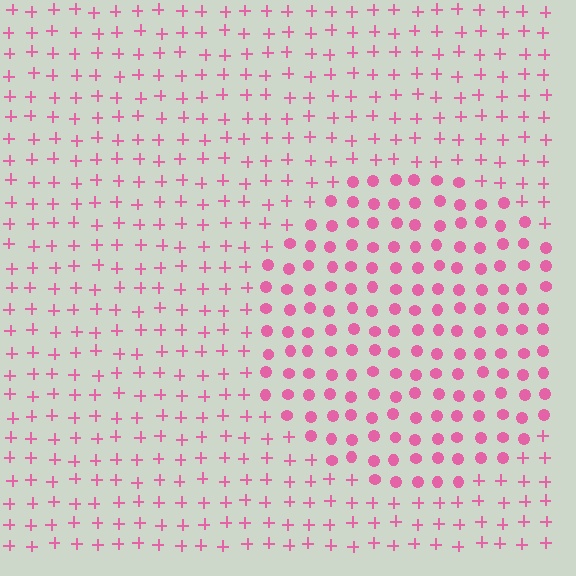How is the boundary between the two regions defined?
The boundary is defined by a change in element shape: circles inside vs. plus signs outside. All elements share the same color and spacing.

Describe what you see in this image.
The image is filled with small pink elements arranged in a uniform grid. A circle-shaped region contains circles, while the surrounding area contains plus signs. The boundary is defined purely by the change in element shape.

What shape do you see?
I see a circle.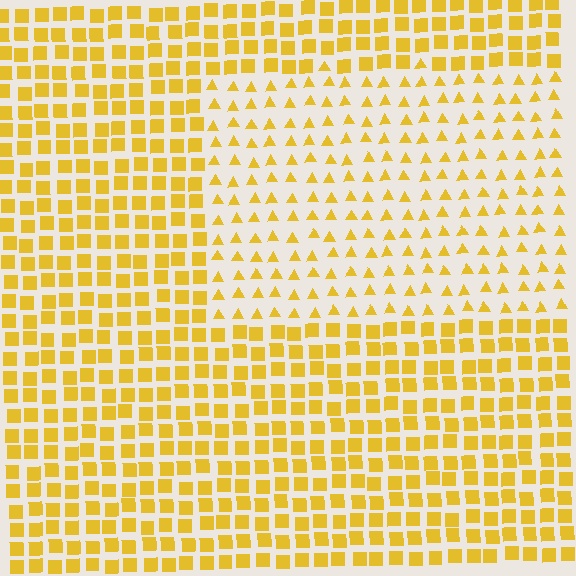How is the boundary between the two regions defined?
The boundary is defined by a change in element shape: triangles inside vs. squares outside. All elements share the same color and spacing.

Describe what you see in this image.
The image is filled with small yellow elements arranged in a uniform grid. A rectangle-shaped region contains triangles, while the surrounding area contains squares. The boundary is defined purely by the change in element shape.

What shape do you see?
I see a rectangle.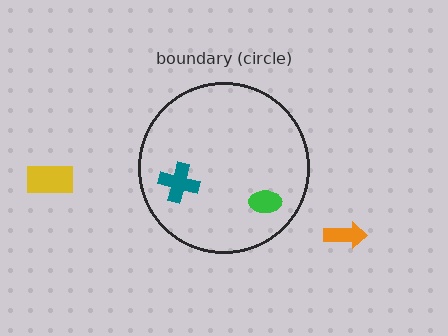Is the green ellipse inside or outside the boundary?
Inside.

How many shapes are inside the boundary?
2 inside, 2 outside.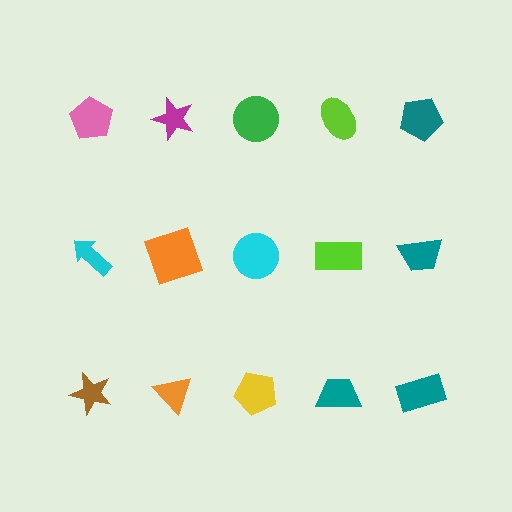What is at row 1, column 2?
A magenta star.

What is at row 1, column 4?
A lime ellipse.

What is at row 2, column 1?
A cyan arrow.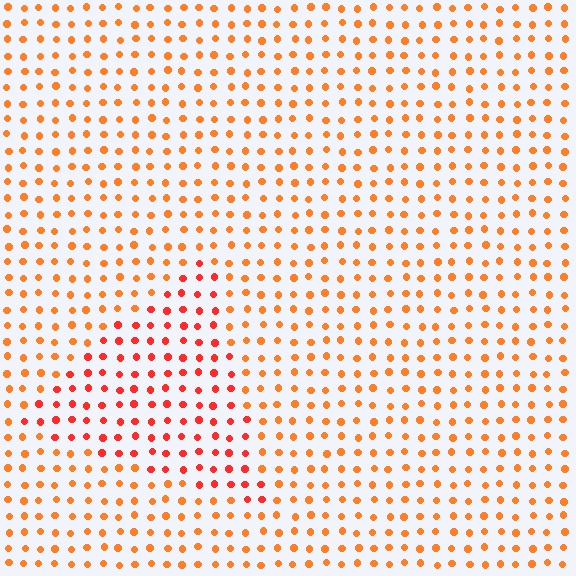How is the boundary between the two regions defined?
The boundary is defined purely by a slight shift in hue (about 24 degrees). Spacing, size, and orientation are identical on both sides.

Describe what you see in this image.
The image is filled with small orange elements in a uniform arrangement. A triangle-shaped region is visible where the elements are tinted to a slightly different hue, forming a subtle color boundary.